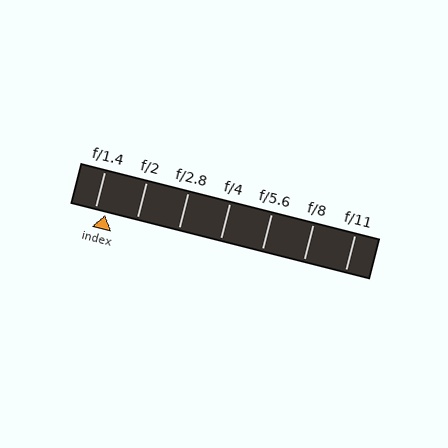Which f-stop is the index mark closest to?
The index mark is closest to f/1.4.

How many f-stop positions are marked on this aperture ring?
There are 7 f-stop positions marked.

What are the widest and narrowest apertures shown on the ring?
The widest aperture shown is f/1.4 and the narrowest is f/11.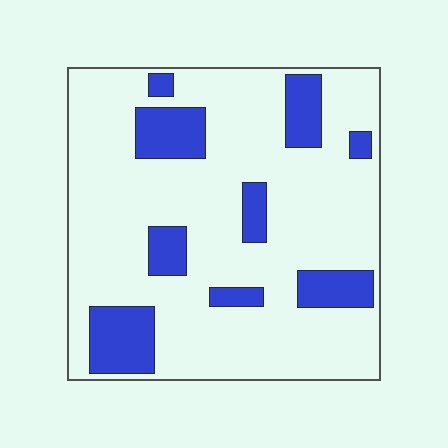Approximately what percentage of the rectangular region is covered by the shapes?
Approximately 20%.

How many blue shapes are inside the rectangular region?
9.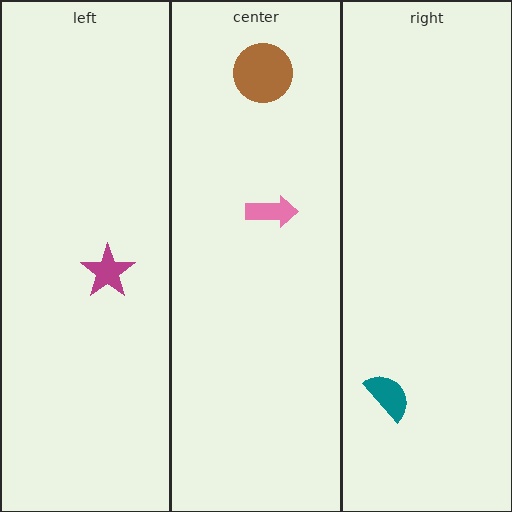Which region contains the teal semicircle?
The right region.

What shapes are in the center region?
The brown circle, the pink arrow.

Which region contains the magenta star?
The left region.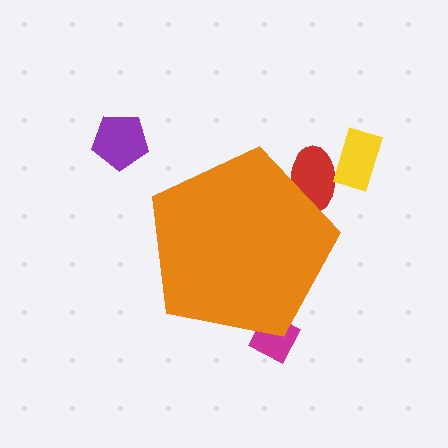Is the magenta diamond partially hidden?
Yes, the magenta diamond is partially hidden behind the orange pentagon.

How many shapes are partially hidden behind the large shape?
2 shapes are partially hidden.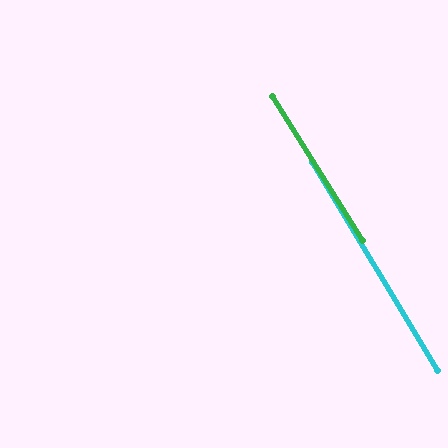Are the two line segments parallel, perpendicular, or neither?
Parallel — their directions differ by only 1.0°.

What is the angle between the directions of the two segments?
Approximately 1 degree.